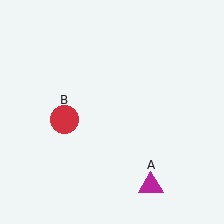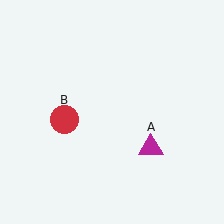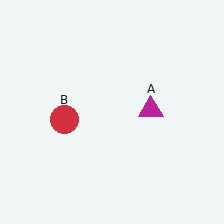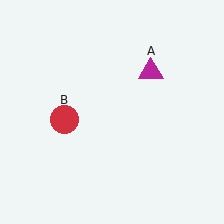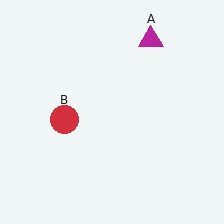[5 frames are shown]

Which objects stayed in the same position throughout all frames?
Red circle (object B) remained stationary.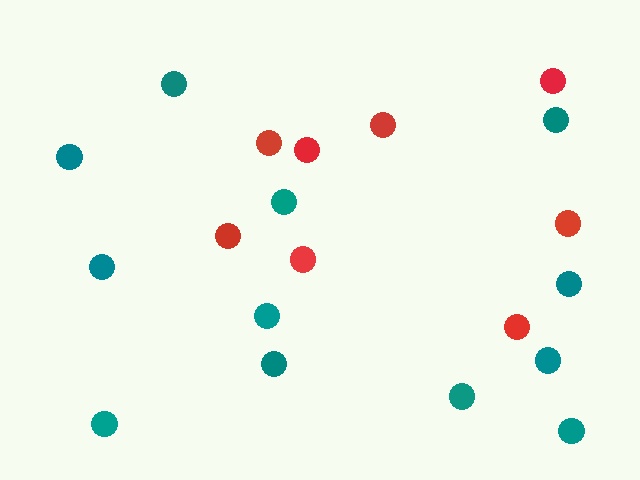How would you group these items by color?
There are 2 groups: one group of red circles (8) and one group of teal circles (12).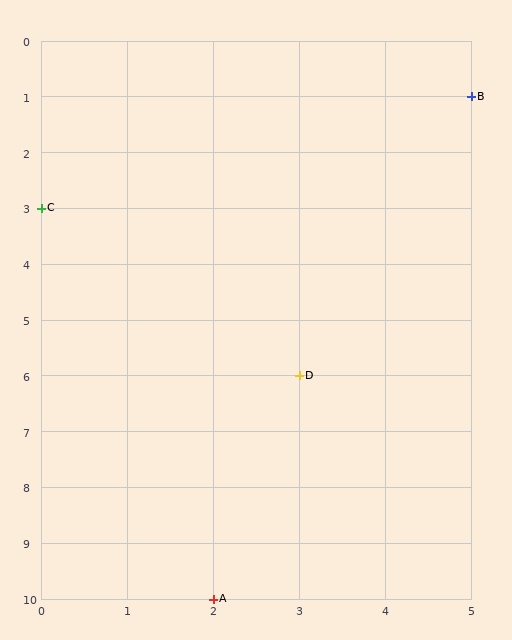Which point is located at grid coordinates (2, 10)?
Point A is at (2, 10).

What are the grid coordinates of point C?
Point C is at grid coordinates (0, 3).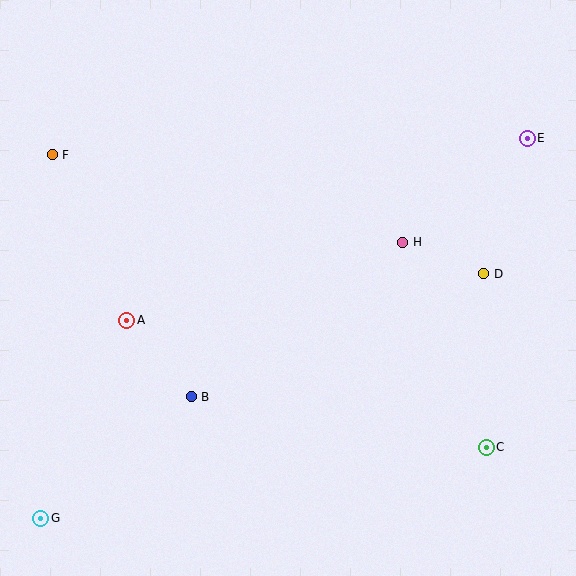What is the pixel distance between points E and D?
The distance between E and D is 142 pixels.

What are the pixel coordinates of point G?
Point G is at (41, 518).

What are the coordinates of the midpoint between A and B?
The midpoint between A and B is at (159, 359).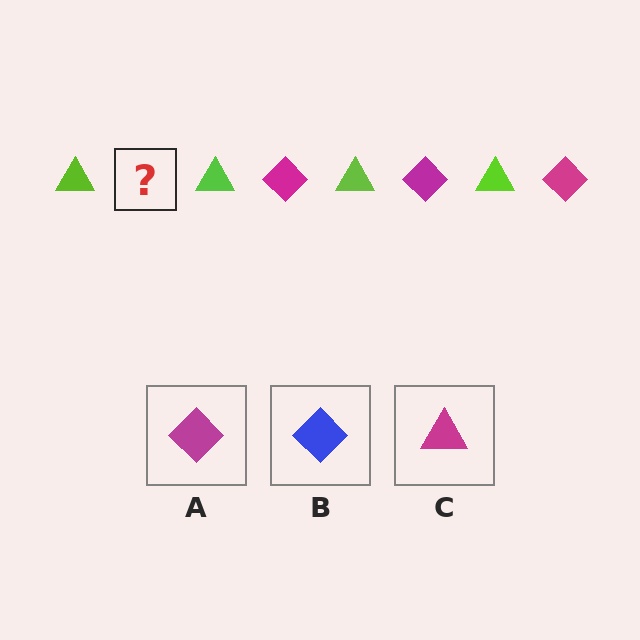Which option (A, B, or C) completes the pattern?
A.